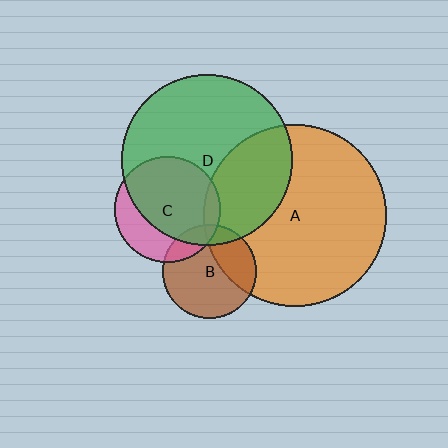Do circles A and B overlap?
Yes.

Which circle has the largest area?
Circle A (orange).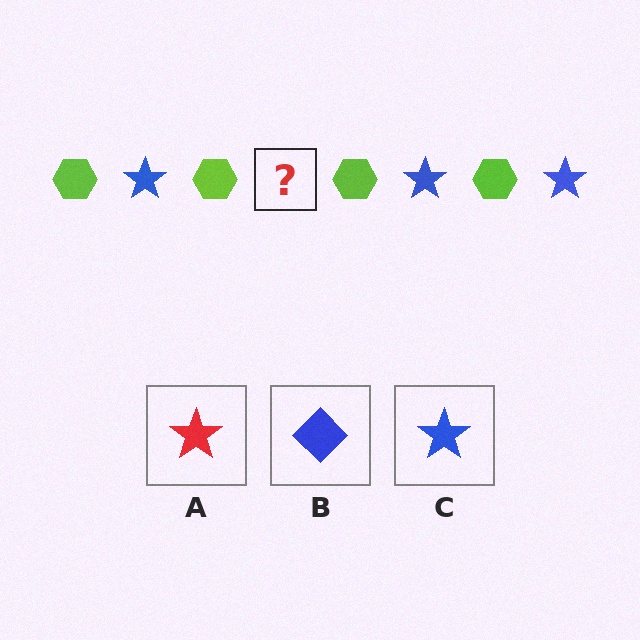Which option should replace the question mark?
Option C.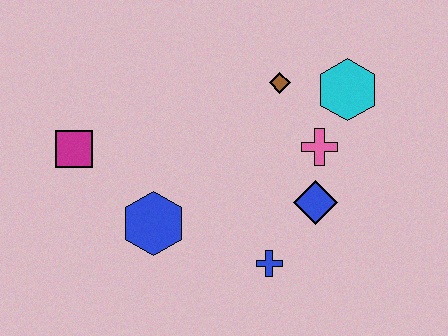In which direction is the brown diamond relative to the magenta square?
The brown diamond is to the right of the magenta square.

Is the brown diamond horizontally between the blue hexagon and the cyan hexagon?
Yes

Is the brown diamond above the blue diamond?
Yes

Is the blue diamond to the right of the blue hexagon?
Yes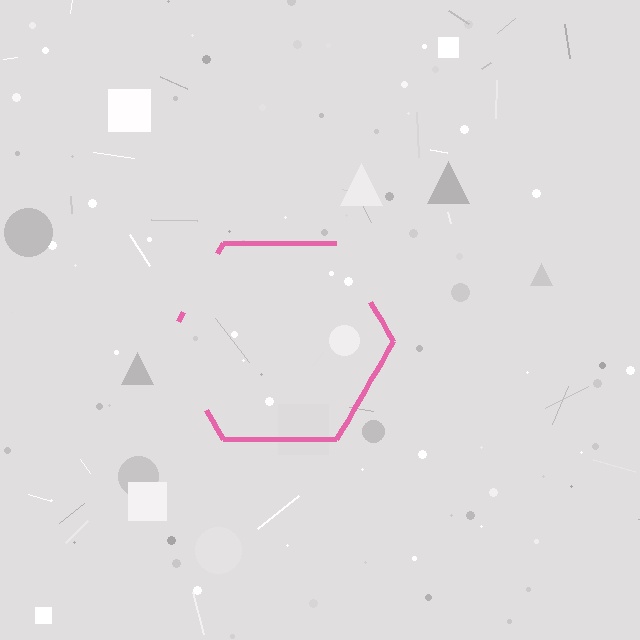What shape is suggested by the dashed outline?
The dashed outline suggests a hexagon.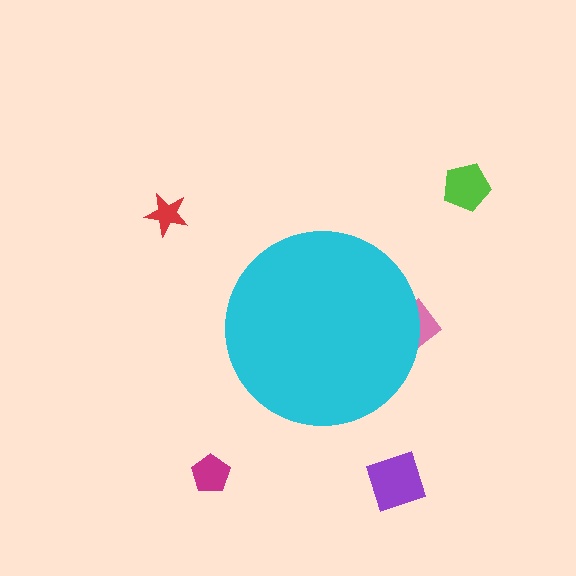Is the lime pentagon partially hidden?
No, the lime pentagon is fully visible.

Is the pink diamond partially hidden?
Yes, the pink diamond is partially hidden behind the cyan circle.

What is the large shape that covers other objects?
A cyan circle.